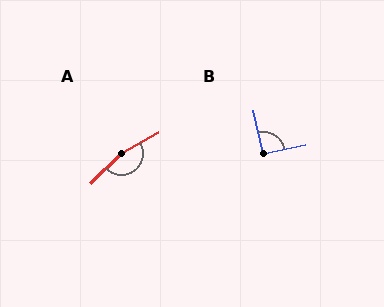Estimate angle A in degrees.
Approximately 165 degrees.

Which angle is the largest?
A, at approximately 165 degrees.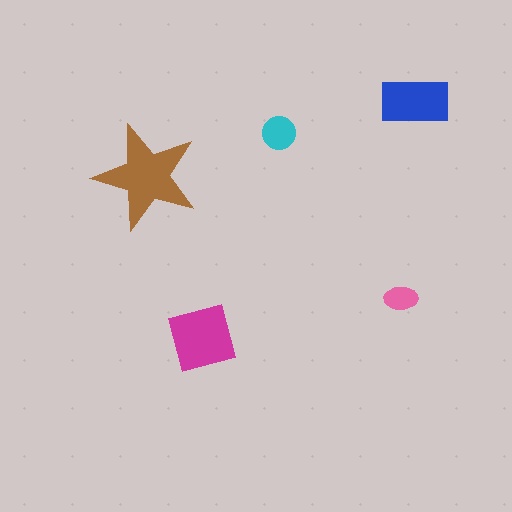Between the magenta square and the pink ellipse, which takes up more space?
The magenta square.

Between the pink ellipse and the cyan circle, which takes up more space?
The cyan circle.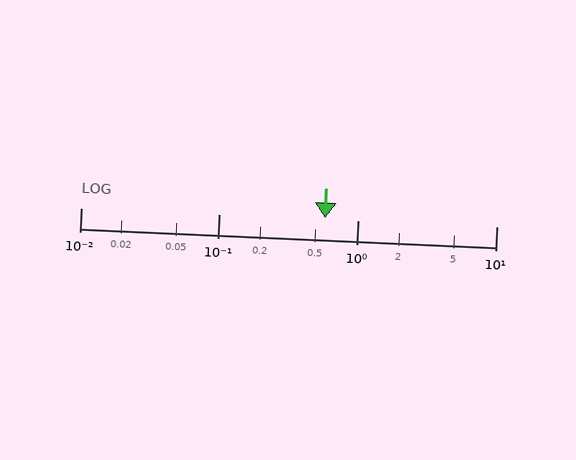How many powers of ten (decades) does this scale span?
The scale spans 3 decades, from 0.01 to 10.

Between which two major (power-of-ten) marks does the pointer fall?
The pointer is between 0.1 and 1.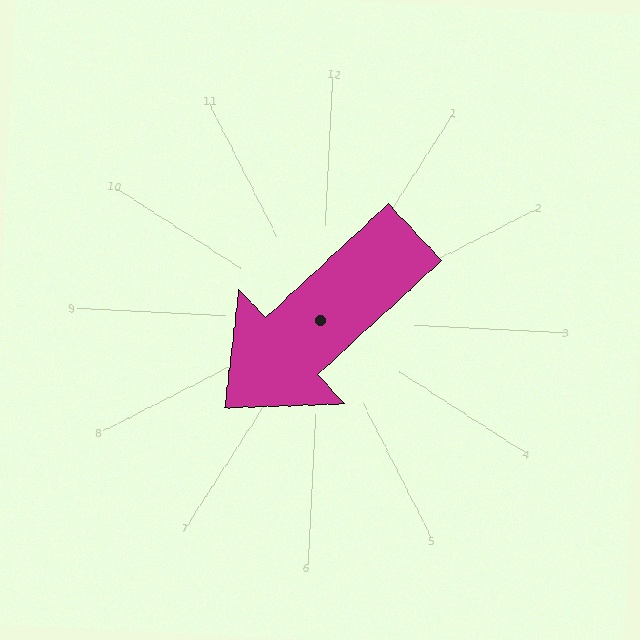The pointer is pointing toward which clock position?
Roughly 7 o'clock.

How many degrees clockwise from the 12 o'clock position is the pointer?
Approximately 224 degrees.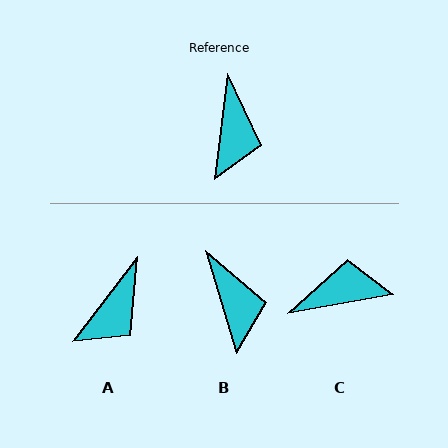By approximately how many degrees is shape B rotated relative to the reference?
Approximately 24 degrees counter-clockwise.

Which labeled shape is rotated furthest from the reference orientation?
C, about 107 degrees away.